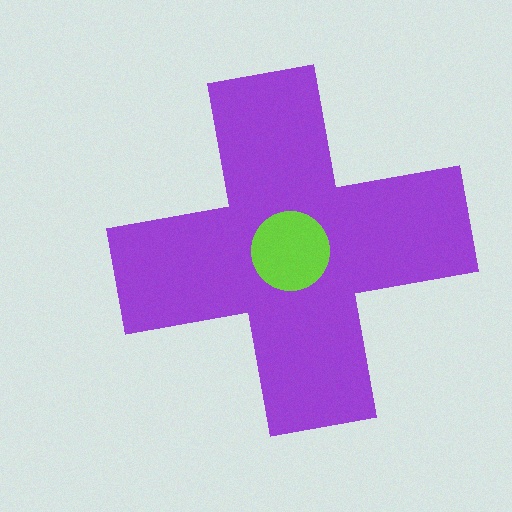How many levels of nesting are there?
2.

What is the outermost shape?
The purple cross.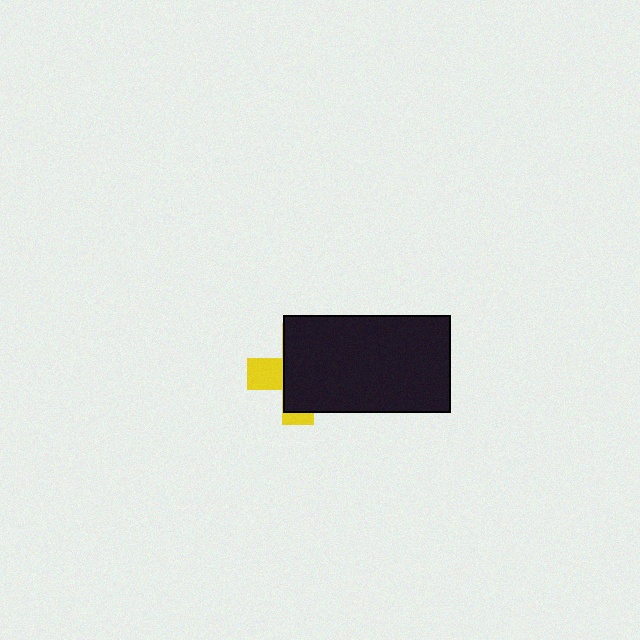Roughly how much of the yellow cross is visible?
A small part of it is visible (roughly 30%).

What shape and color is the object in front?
The object in front is a black rectangle.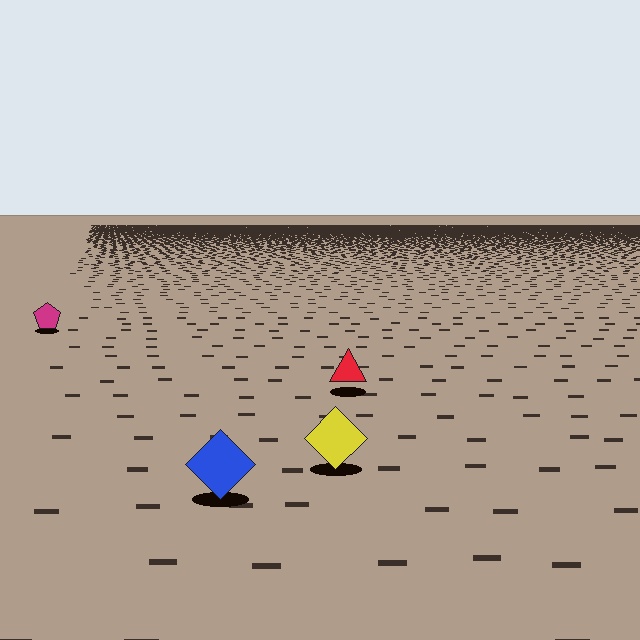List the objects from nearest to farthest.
From nearest to farthest: the blue diamond, the yellow diamond, the red triangle, the magenta pentagon.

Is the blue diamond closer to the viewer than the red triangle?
Yes. The blue diamond is closer — you can tell from the texture gradient: the ground texture is coarser near it.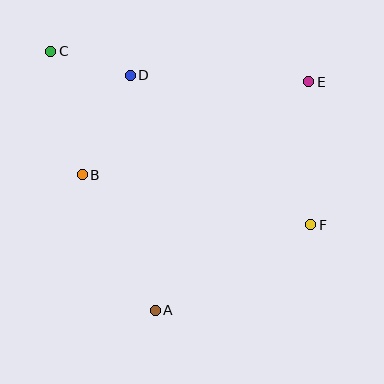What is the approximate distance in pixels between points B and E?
The distance between B and E is approximately 245 pixels.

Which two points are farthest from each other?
Points C and F are farthest from each other.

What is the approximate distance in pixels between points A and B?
The distance between A and B is approximately 154 pixels.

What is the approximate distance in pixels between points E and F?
The distance between E and F is approximately 143 pixels.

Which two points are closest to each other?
Points C and D are closest to each other.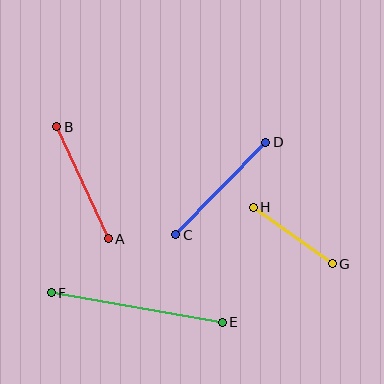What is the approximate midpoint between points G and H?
The midpoint is at approximately (293, 235) pixels.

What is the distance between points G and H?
The distance is approximately 97 pixels.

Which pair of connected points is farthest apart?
Points E and F are farthest apart.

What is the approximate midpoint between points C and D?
The midpoint is at approximately (221, 188) pixels.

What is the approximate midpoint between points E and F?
The midpoint is at approximately (137, 307) pixels.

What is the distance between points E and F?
The distance is approximately 174 pixels.